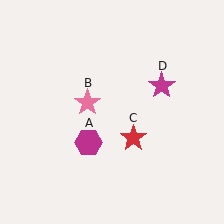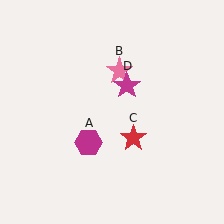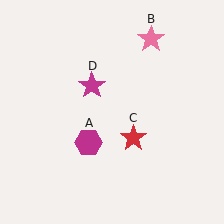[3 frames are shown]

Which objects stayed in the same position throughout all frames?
Magenta hexagon (object A) and red star (object C) remained stationary.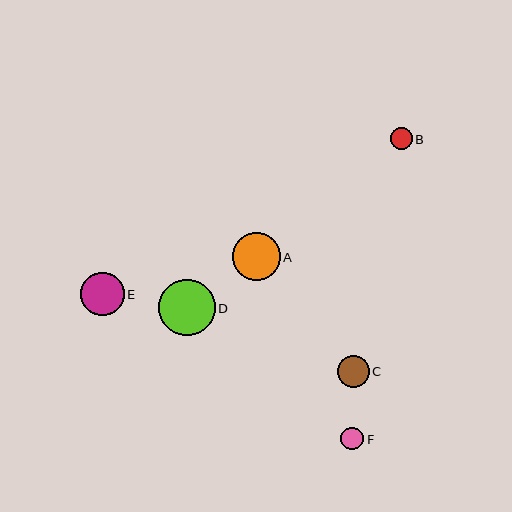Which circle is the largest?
Circle D is the largest with a size of approximately 57 pixels.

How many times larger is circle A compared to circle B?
Circle A is approximately 2.2 times the size of circle B.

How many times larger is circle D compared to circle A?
Circle D is approximately 1.2 times the size of circle A.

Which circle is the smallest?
Circle B is the smallest with a size of approximately 22 pixels.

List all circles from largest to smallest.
From largest to smallest: D, A, E, C, F, B.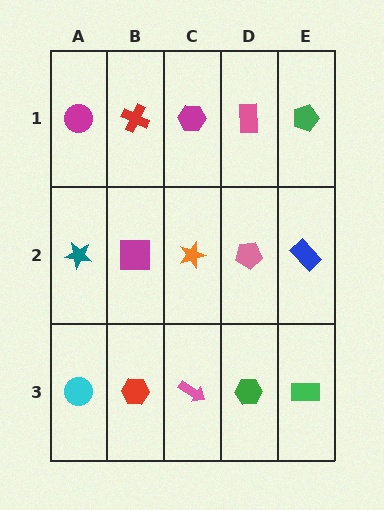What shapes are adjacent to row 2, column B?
A red cross (row 1, column B), a red hexagon (row 3, column B), a teal star (row 2, column A), an orange star (row 2, column C).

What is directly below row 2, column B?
A red hexagon.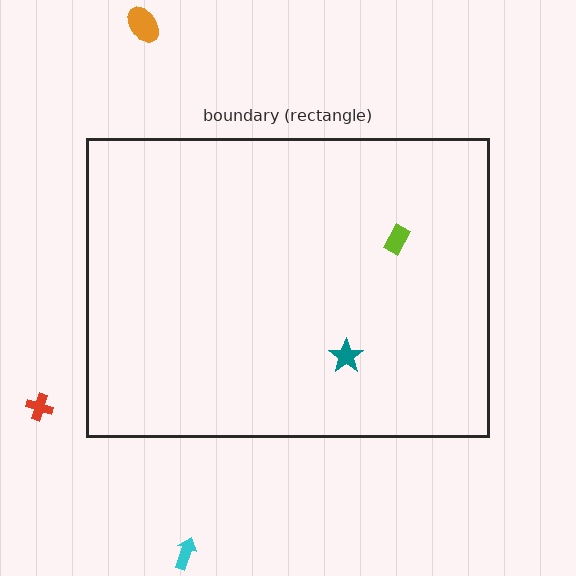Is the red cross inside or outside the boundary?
Outside.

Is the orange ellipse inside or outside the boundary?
Outside.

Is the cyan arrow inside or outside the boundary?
Outside.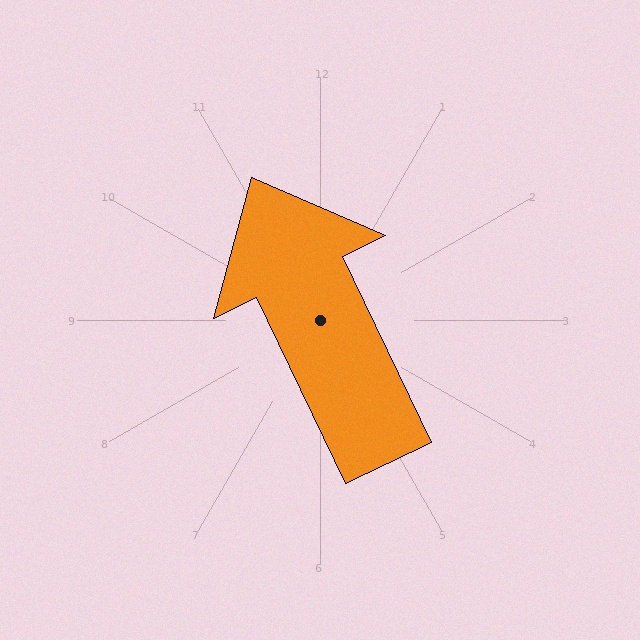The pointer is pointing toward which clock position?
Roughly 11 o'clock.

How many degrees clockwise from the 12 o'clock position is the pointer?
Approximately 334 degrees.